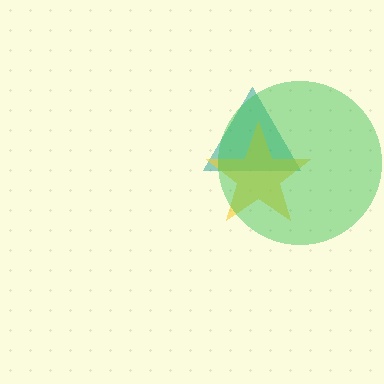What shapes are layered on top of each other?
The layered shapes are: a teal triangle, a yellow star, a green circle.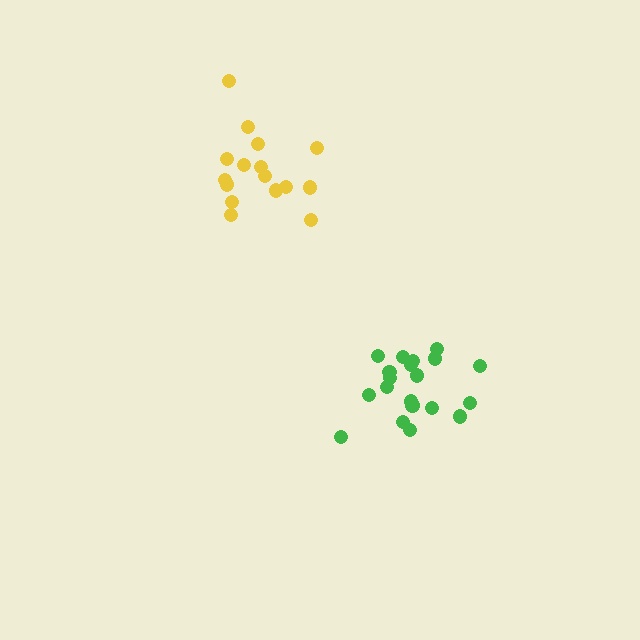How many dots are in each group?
Group 1: 20 dots, Group 2: 16 dots (36 total).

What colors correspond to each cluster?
The clusters are colored: green, yellow.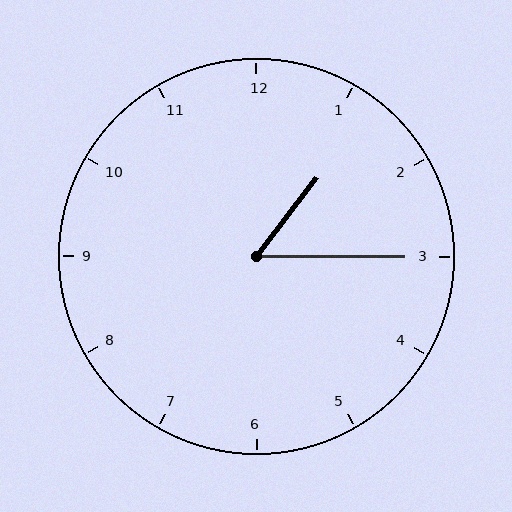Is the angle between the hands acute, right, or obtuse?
It is acute.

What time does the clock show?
1:15.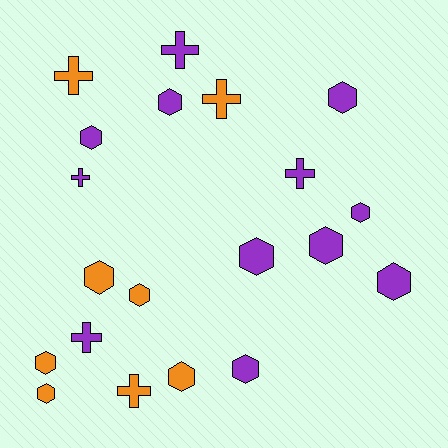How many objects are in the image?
There are 20 objects.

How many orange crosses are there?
There are 3 orange crosses.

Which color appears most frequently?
Purple, with 12 objects.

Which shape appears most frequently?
Hexagon, with 13 objects.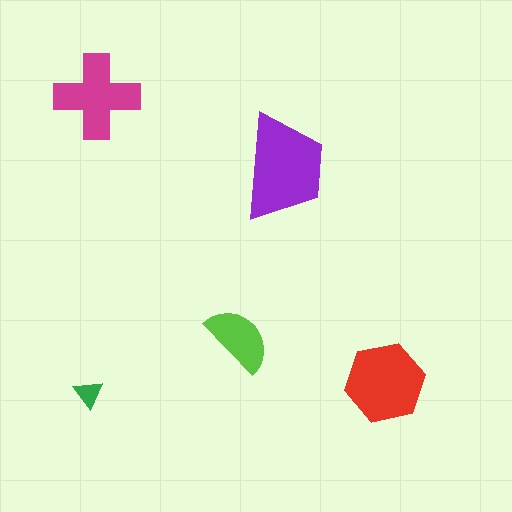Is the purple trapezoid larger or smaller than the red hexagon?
Larger.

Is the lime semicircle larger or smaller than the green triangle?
Larger.